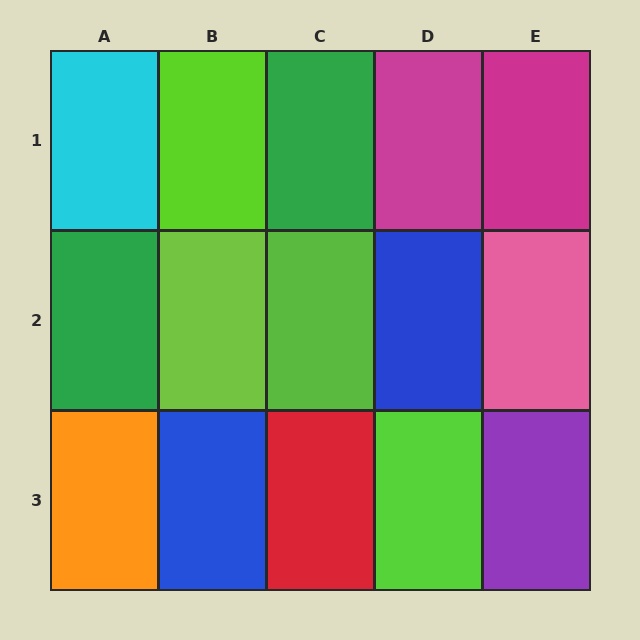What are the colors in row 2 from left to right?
Green, lime, lime, blue, pink.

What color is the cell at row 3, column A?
Orange.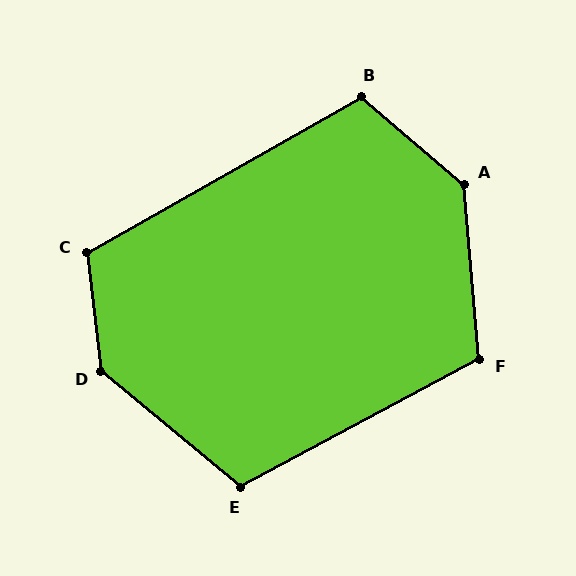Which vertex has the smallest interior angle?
B, at approximately 110 degrees.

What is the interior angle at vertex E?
Approximately 112 degrees (obtuse).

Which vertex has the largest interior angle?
D, at approximately 137 degrees.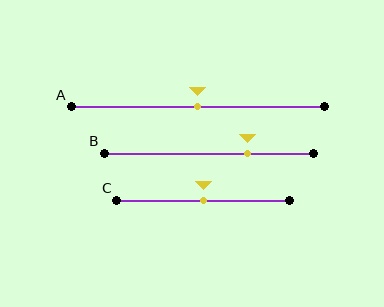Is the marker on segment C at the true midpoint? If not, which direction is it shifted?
Yes, the marker on segment C is at the true midpoint.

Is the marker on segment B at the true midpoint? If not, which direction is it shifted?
No, the marker on segment B is shifted to the right by about 18% of the segment length.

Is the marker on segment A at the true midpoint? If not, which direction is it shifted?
Yes, the marker on segment A is at the true midpoint.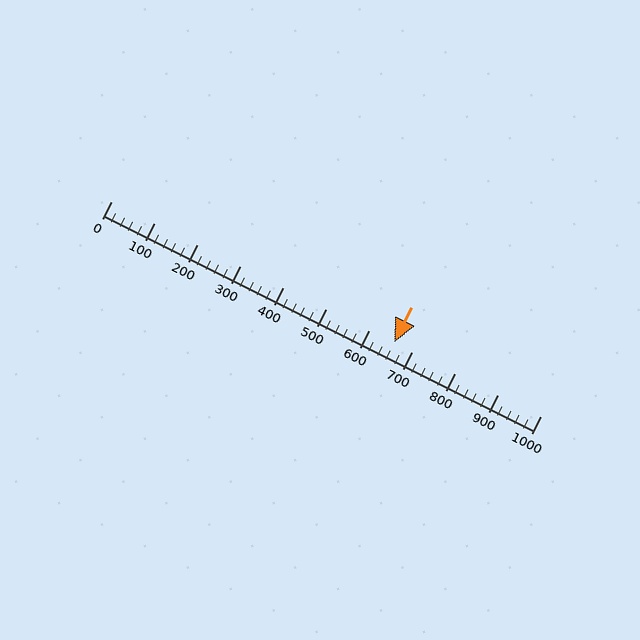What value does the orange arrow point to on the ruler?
The orange arrow points to approximately 660.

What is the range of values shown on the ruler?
The ruler shows values from 0 to 1000.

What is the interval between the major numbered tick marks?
The major tick marks are spaced 100 units apart.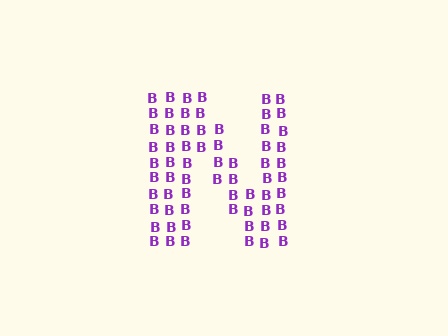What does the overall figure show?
The overall figure shows the letter N.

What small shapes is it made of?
It is made of small letter B's.